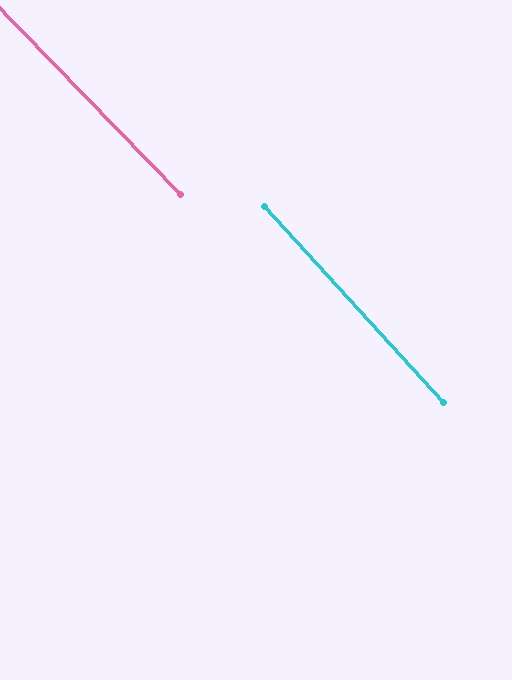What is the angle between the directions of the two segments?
Approximately 2 degrees.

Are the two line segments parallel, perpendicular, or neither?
Parallel — their directions differ by only 1.8°.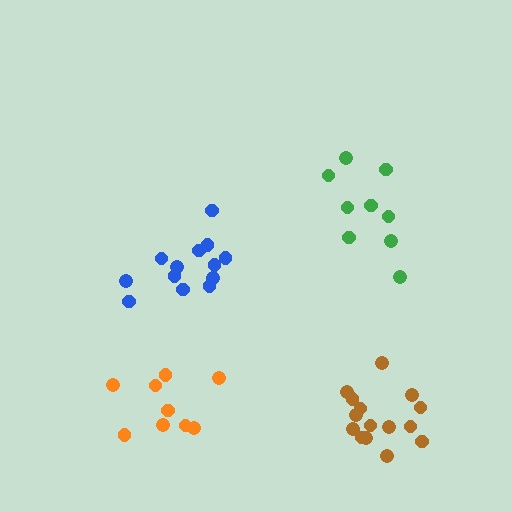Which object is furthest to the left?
The orange cluster is leftmost.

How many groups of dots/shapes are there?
There are 4 groups.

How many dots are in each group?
Group 1: 9 dots, Group 2: 13 dots, Group 3: 9 dots, Group 4: 15 dots (46 total).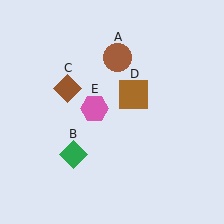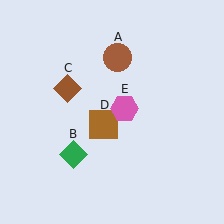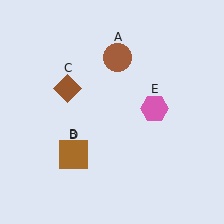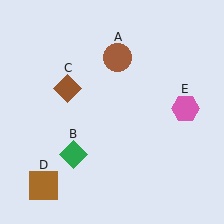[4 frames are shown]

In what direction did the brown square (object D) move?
The brown square (object D) moved down and to the left.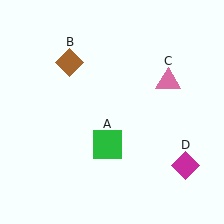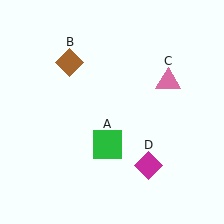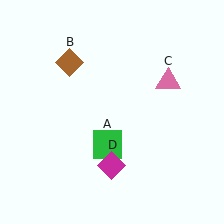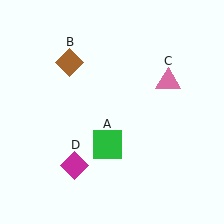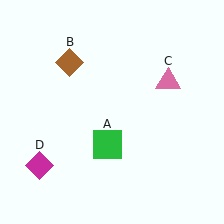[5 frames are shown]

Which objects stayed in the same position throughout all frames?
Green square (object A) and brown diamond (object B) and pink triangle (object C) remained stationary.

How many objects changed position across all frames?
1 object changed position: magenta diamond (object D).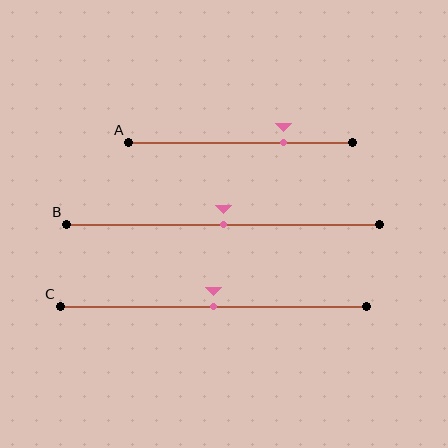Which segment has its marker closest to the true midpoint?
Segment B has its marker closest to the true midpoint.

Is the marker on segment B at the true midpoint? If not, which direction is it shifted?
Yes, the marker on segment B is at the true midpoint.